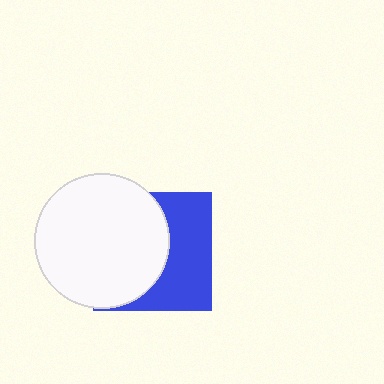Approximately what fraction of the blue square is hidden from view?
Roughly 54% of the blue square is hidden behind the white circle.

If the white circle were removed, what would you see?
You would see the complete blue square.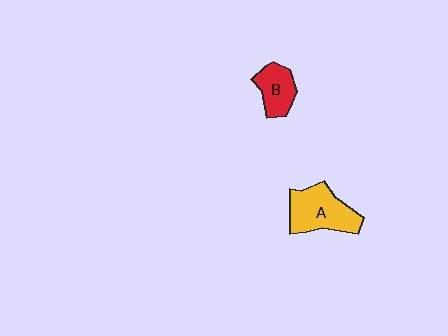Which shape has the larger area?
Shape A (yellow).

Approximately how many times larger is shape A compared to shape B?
Approximately 1.6 times.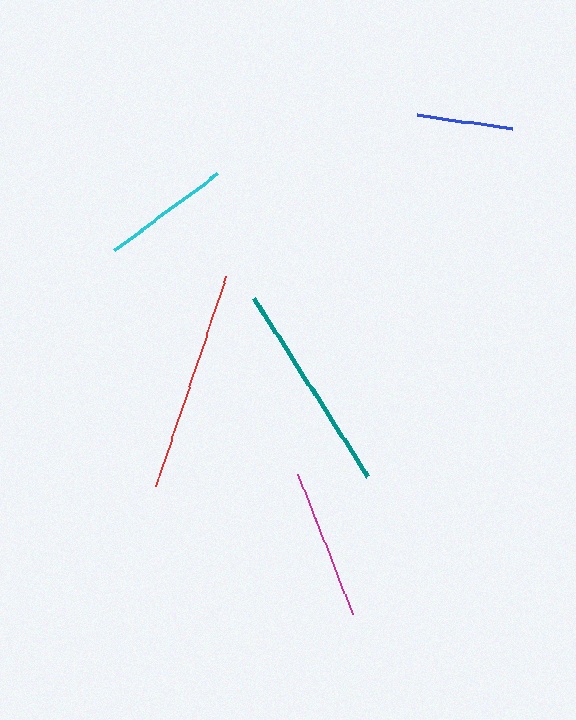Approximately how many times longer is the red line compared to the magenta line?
The red line is approximately 1.5 times the length of the magenta line.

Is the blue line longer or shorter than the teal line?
The teal line is longer than the blue line.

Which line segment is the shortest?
The blue line is the shortest at approximately 95 pixels.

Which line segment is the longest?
The red line is the longest at approximately 221 pixels.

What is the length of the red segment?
The red segment is approximately 221 pixels long.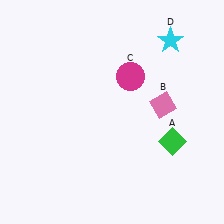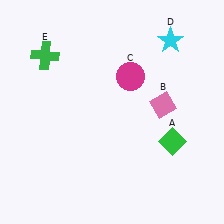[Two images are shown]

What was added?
A green cross (E) was added in Image 2.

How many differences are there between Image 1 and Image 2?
There is 1 difference between the two images.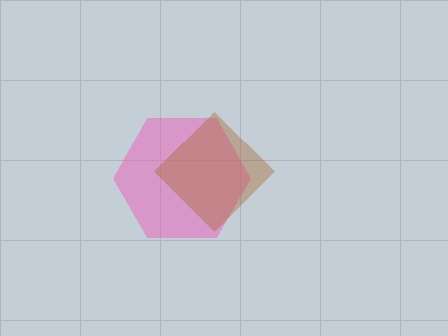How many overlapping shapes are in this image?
There are 2 overlapping shapes in the image.